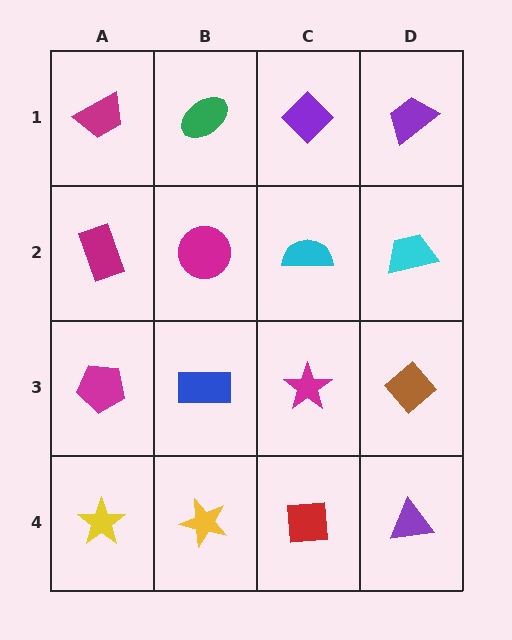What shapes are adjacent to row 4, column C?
A magenta star (row 3, column C), a yellow star (row 4, column B), a purple triangle (row 4, column D).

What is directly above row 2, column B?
A green ellipse.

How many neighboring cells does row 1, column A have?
2.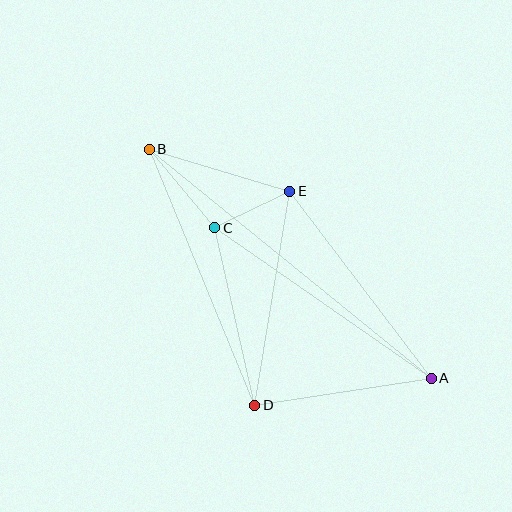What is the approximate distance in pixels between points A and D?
The distance between A and D is approximately 179 pixels.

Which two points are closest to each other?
Points C and E are closest to each other.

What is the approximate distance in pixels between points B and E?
The distance between B and E is approximately 146 pixels.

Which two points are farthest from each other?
Points A and B are farthest from each other.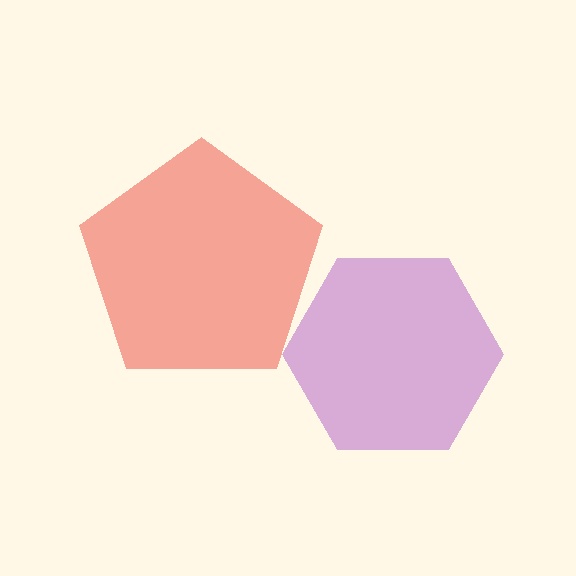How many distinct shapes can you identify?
There are 2 distinct shapes: a red pentagon, a purple hexagon.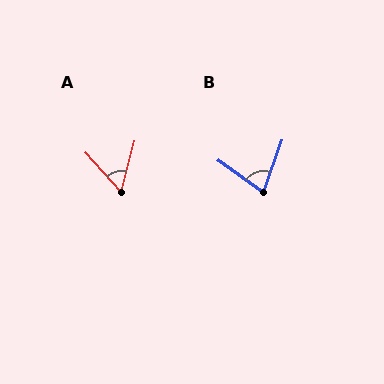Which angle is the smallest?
A, at approximately 56 degrees.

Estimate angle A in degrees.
Approximately 56 degrees.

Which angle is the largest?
B, at approximately 73 degrees.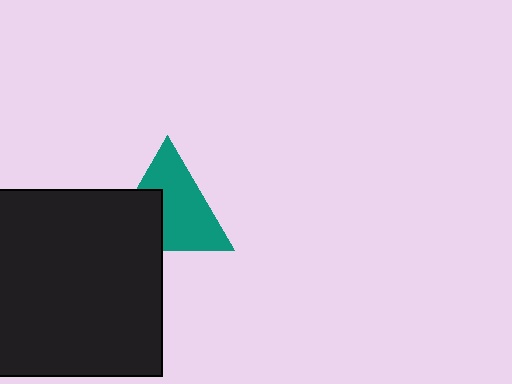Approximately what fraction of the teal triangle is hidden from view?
Roughly 36% of the teal triangle is hidden behind the black square.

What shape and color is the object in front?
The object in front is a black square.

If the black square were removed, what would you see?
You would see the complete teal triangle.